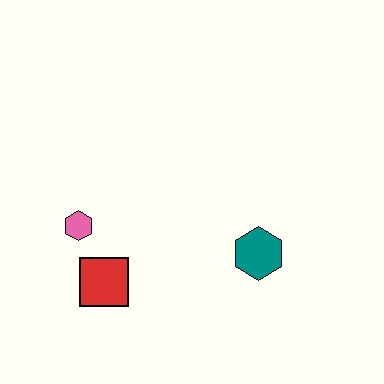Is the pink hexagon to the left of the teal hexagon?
Yes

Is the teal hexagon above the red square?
Yes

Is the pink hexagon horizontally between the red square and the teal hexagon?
No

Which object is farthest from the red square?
The teal hexagon is farthest from the red square.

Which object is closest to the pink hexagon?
The red square is closest to the pink hexagon.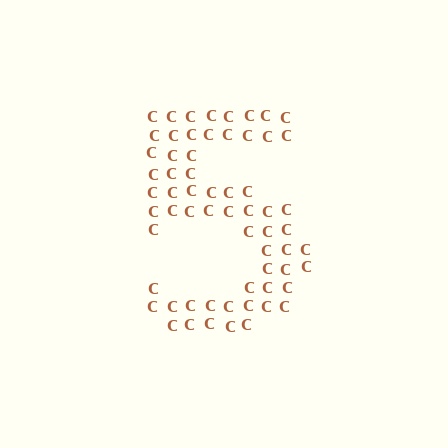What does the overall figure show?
The overall figure shows the digit 5.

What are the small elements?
The small elements are letter C's.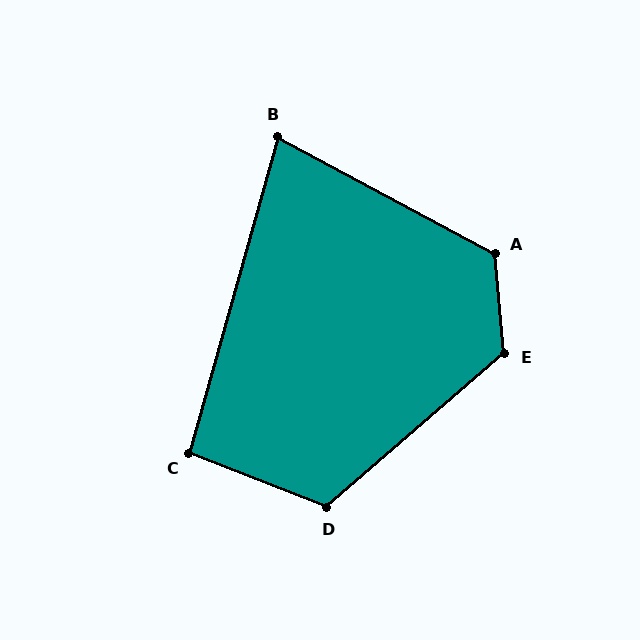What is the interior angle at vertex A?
Approximately 123 degrees (obtuse).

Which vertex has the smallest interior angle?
B, at approximately 78 degrees.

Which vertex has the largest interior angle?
E, at approximately 126 degrees.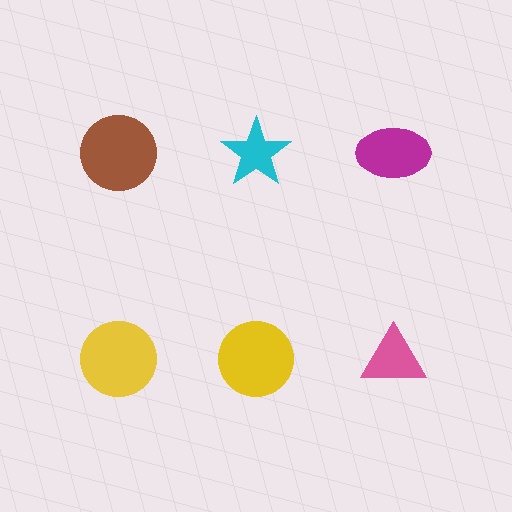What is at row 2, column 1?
A yellow circle.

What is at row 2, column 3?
A pink triangle.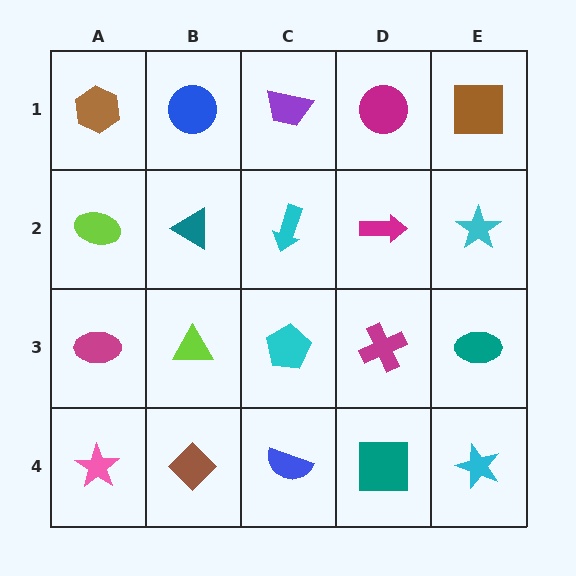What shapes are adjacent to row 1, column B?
A teal triangle (row 2, column B), a brown hexagon (row 1, column A), a purple trapezoid (row 1, column C).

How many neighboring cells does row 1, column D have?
3.